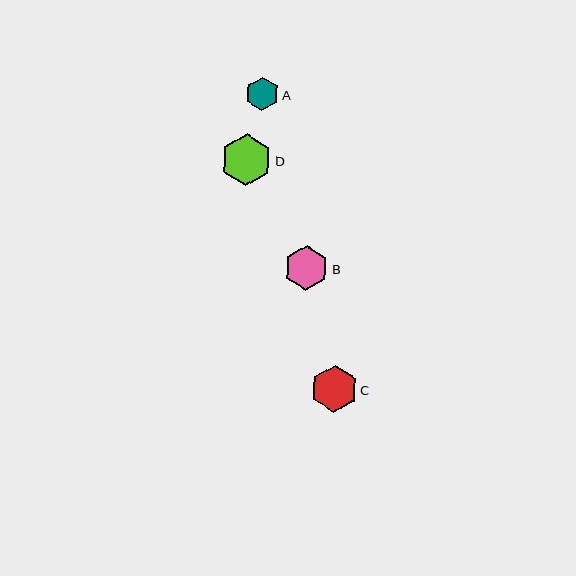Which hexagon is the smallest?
Hexagon A is the smallest with a size of approximately 33 pixels.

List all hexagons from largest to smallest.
From largest to smallest: D, C, B, A.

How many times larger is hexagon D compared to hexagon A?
Hexagon D is approximately 1.5 times the size of hexagon A.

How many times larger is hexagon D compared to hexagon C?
Hexagon D is approximately 1.1 times the size of hexagon C.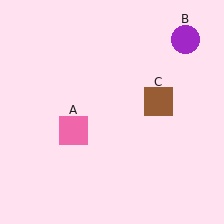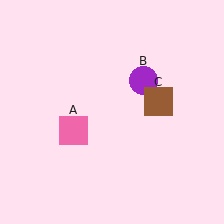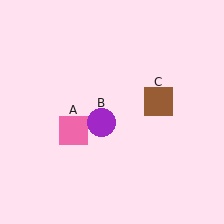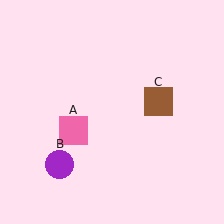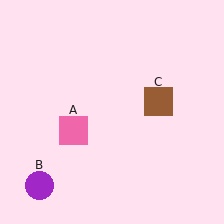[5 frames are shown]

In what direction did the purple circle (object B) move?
The purple circle (object B) moved down and to the left.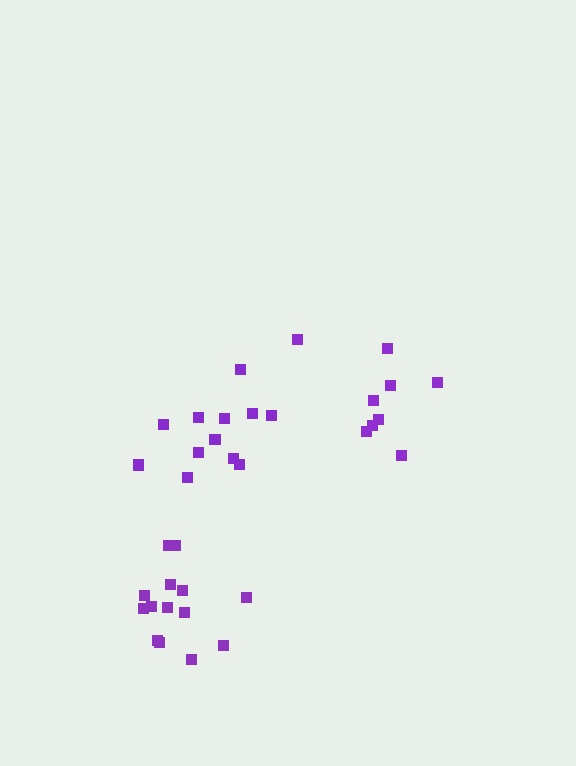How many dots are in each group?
Group 1: 9 dots, Group 2: 12 dots, Group 3: 14 dots (35 total).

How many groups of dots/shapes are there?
There are 3 groups.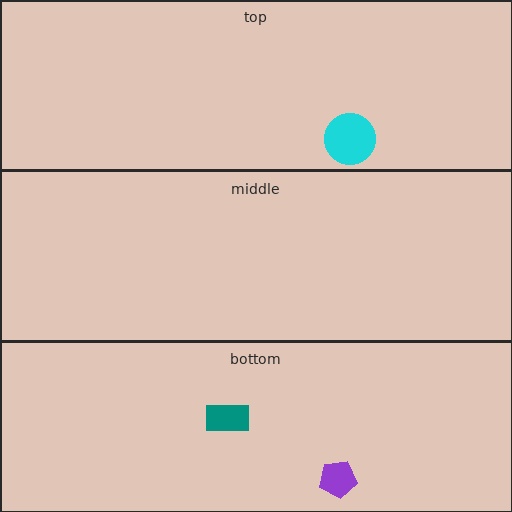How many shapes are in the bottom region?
2.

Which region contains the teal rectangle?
The bottom region.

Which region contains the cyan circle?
The top region.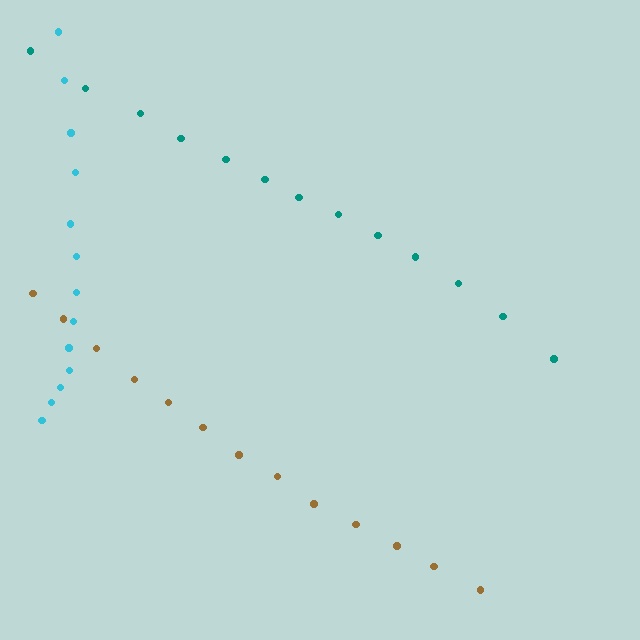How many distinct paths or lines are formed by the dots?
There are 3 distinct paths.